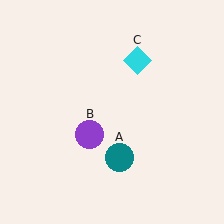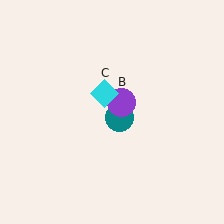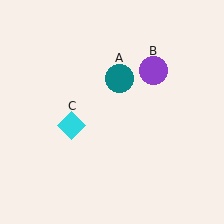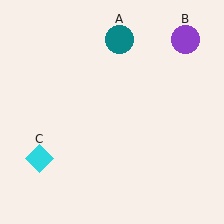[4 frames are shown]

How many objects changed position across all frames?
3 objects changed position: teal circle (object A), purple circle (object B), cyan diamond (object C).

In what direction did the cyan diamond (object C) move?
The cyan diamond (object C) moved down and to the left.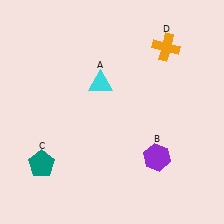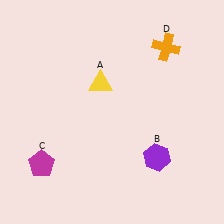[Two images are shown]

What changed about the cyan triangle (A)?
In Image 1, A is cyan. In Image 2, it changed to yellow.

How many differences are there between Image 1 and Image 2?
There are 2 differences between the two images.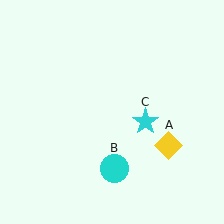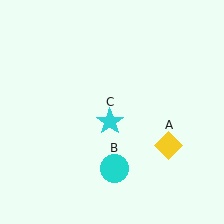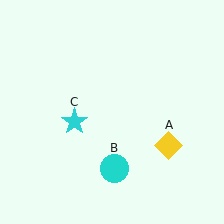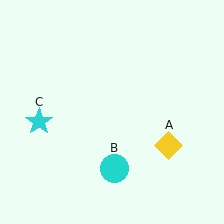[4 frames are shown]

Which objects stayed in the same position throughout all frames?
Yellow diamond (object A) and cyan circle (object B) remained stationary.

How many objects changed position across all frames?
1 object changed position: cyan star (object C).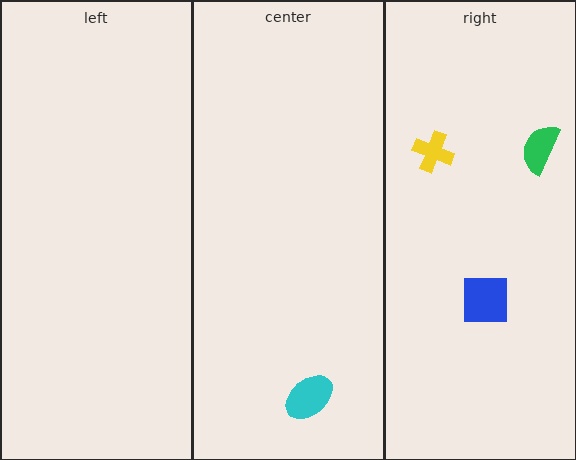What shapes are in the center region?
The cyan ellipse.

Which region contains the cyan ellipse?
The center region.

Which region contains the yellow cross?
The right region.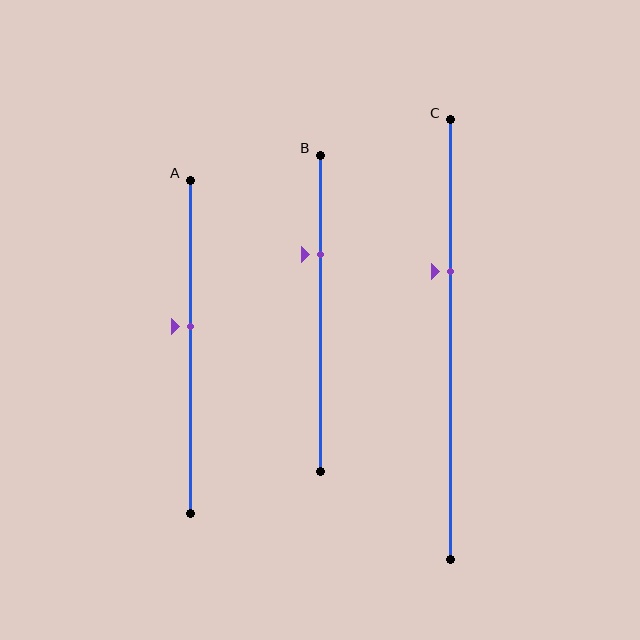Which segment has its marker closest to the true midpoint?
Segment A has its marker closest to the true midpoint.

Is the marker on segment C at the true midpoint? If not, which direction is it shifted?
No, the marker on segment C is shifted upward by about 16% of the segment length.